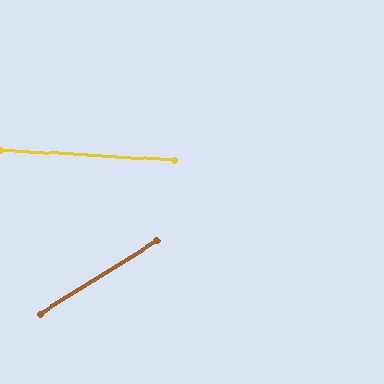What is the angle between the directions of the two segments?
Approximately 35 degrees.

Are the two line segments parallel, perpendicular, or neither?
Neither parallel nor perpendicular — they differ by about 35°.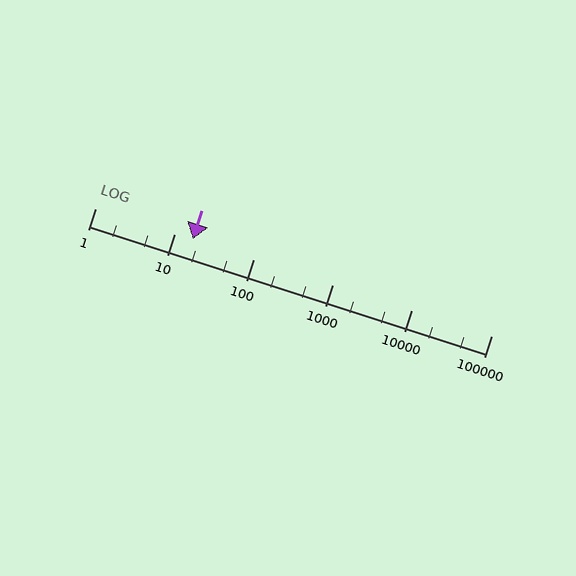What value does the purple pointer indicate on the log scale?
The pointer indicates approximately 17.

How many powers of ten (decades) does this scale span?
The scale spans 5 decades, from 1 to 100000.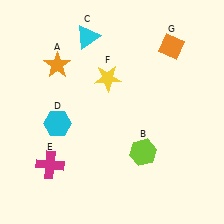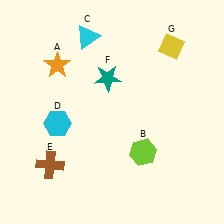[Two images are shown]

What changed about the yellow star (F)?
In Image 1, F is yellow. In Image 2, it changed to teal.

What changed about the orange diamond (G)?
In Image 1, G is orange. In Image 2, it changed to yellow.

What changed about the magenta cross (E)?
In Image 1, E is magenta. In Image 2, it changed to brown.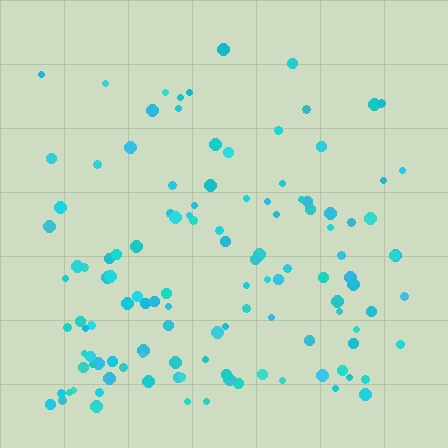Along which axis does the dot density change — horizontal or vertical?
Vertical.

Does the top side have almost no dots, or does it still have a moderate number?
Still a moderate number, just noticeably fewer than the bottom.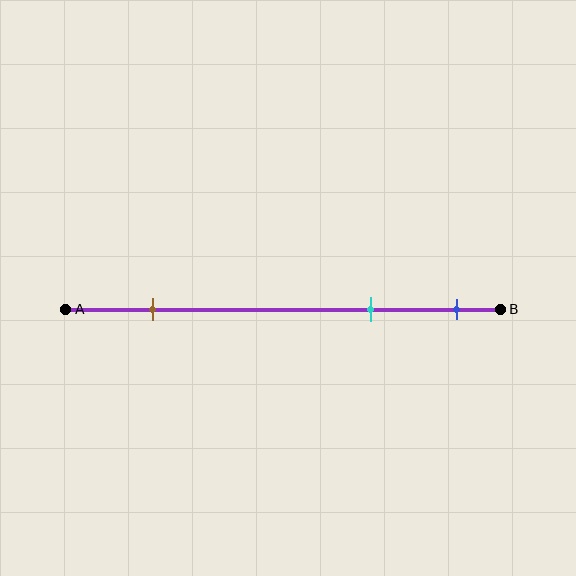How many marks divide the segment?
There are 3 marks dividing the segment.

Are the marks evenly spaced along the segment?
No, the marks are not evenly spaced.